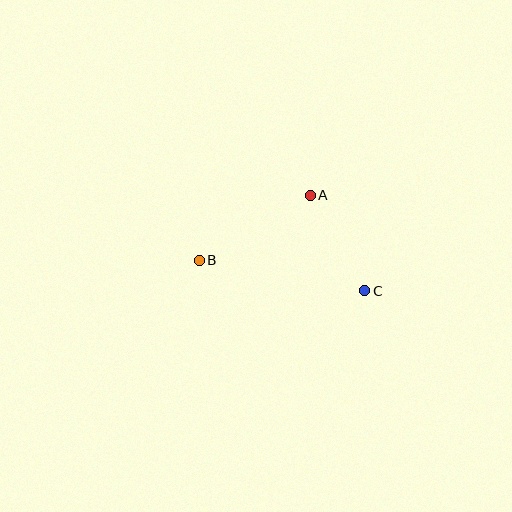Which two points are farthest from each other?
Points B and C are farthest from each other.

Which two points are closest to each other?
Points A and C are closest to each other.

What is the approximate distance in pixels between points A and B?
The distance between A and B is approximately 129 pixels.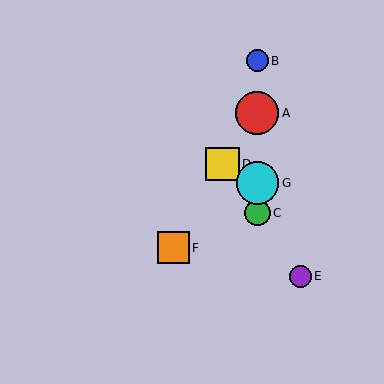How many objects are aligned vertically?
4 objects (A, B, C, G) are aligned vertically.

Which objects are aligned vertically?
Objects A, B, C, G are aligned vertically.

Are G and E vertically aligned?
No, G is at x≈257 and E is at x≈300.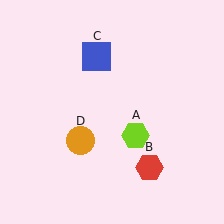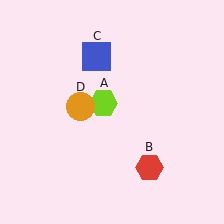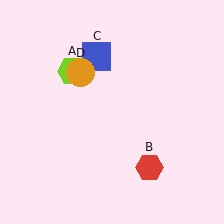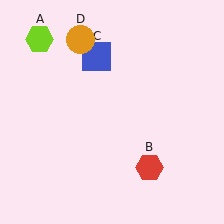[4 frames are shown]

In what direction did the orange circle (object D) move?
The orange circle (object D) moved up.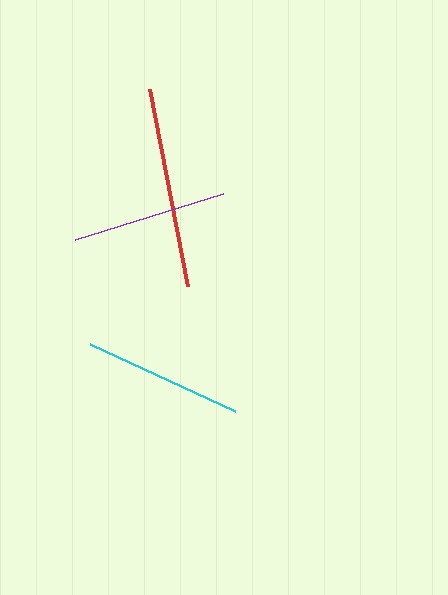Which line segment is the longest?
The red line is the longest at approximately 200 pixels.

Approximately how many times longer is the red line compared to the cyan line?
The red line is approximately 1.3 times the length of the cyan line.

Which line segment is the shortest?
The purple line is the shortest at approximately 155 pixels.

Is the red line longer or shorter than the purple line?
The red line is longer than the purple line.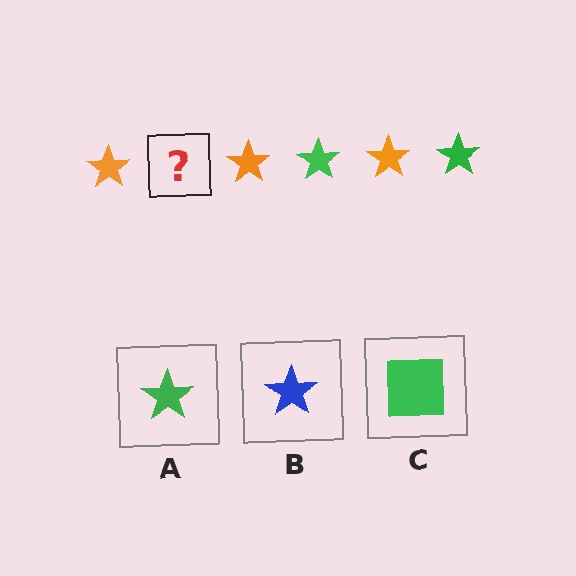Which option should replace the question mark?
Option A.